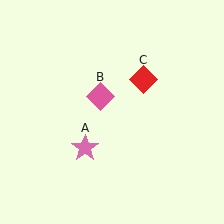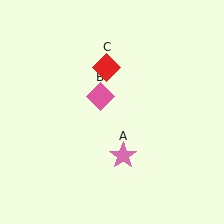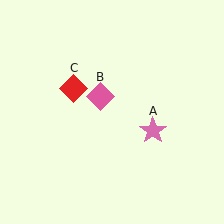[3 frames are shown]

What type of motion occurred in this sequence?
The pink star (object A), red diamond (object C) rotated counterclockwise around the center of the scene.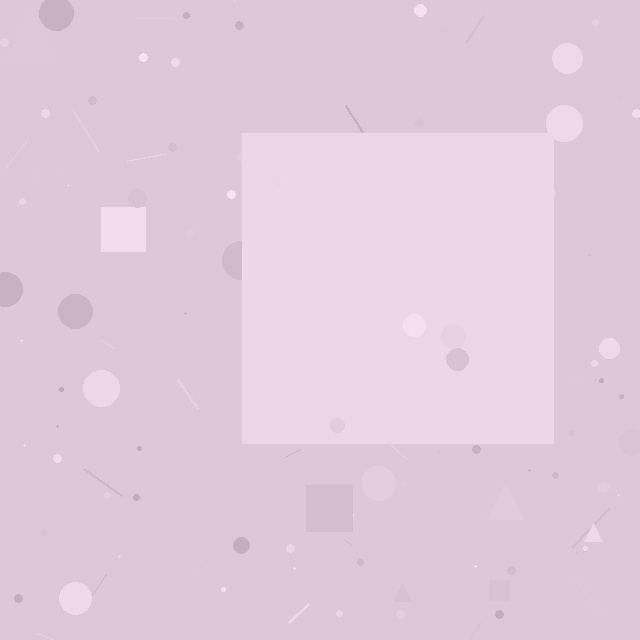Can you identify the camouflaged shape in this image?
The camouflaged shape is a square.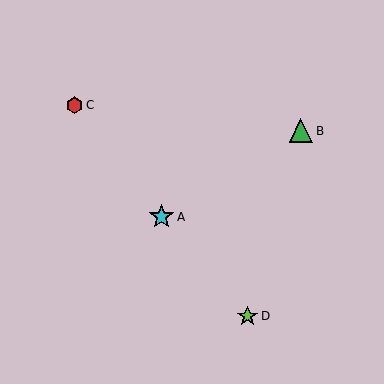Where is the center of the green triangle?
The center of the green triangle is at (301, 131).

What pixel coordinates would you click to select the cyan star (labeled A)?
Click at (162, 217) to select the cyan star A.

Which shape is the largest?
The cyan star (labeled A) is the largest.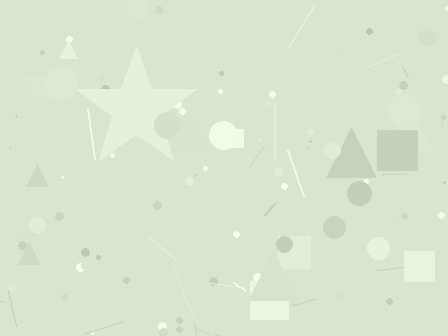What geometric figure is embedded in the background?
A star is embedded in the background.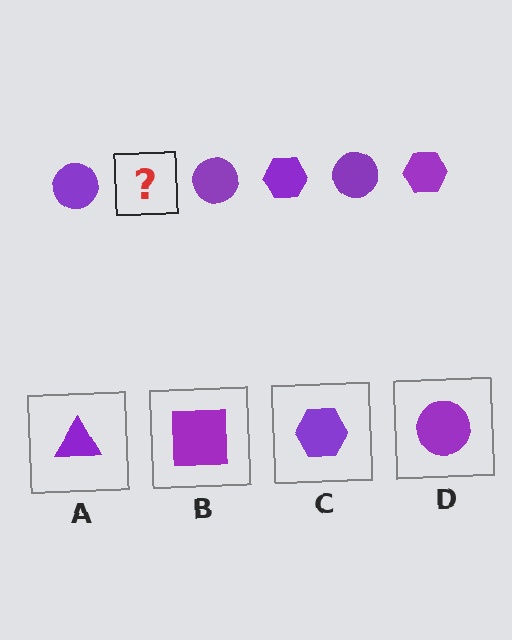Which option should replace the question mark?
Option C.